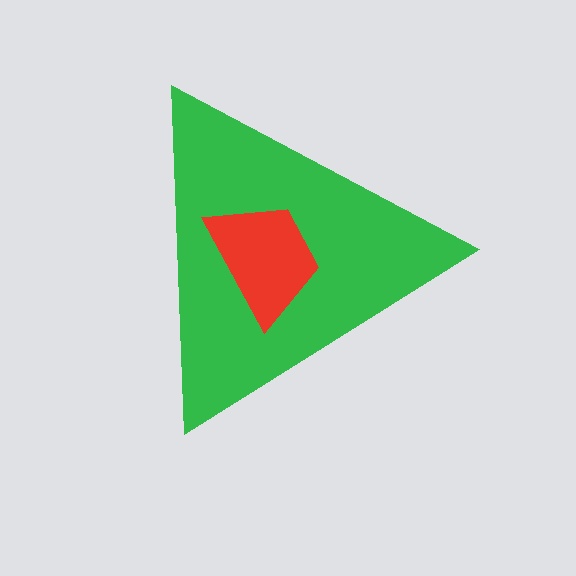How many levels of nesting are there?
2.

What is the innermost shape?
The red trapezoid.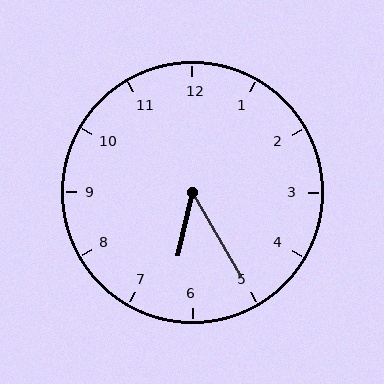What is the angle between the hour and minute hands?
Approximately 42 degrees.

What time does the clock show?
6:25.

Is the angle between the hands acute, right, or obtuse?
It is acute.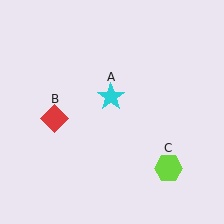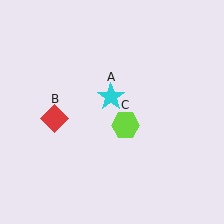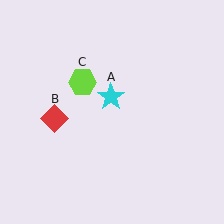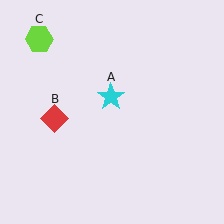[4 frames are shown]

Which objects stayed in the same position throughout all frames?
Cyan star (object A) and red diamond (object B) remained stationary.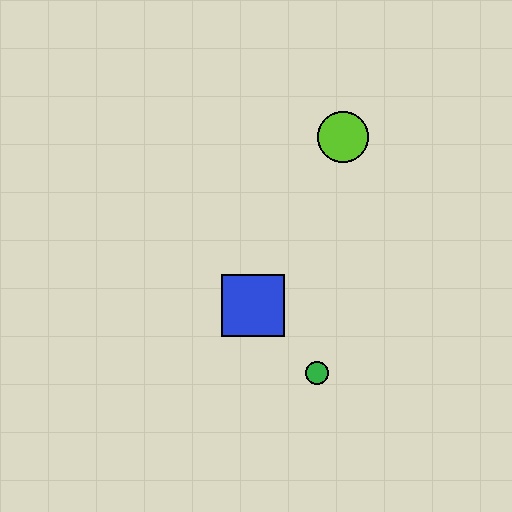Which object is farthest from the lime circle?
The green circle is farthest from the lime circle.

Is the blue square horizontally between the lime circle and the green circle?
No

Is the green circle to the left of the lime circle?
Yes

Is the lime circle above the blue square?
Yes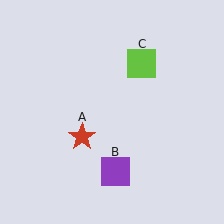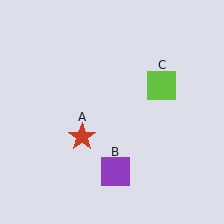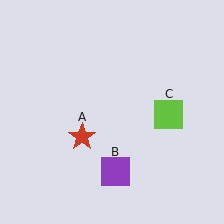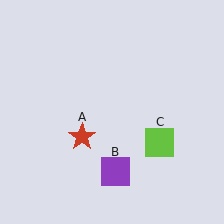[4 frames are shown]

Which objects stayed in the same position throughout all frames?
Red star (object A) and purple square (object B) remained stationary.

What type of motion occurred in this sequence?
The lime square (object C) rotated clockwise around the center of the scene.